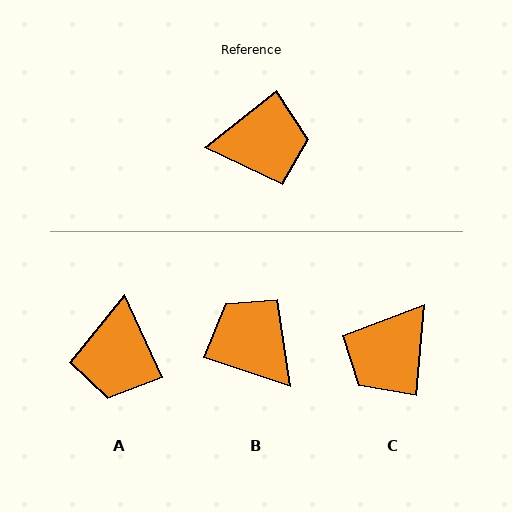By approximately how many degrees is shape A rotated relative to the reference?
Approximately 103 degrees clockwise.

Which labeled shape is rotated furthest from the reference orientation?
C, about 133 degrees away.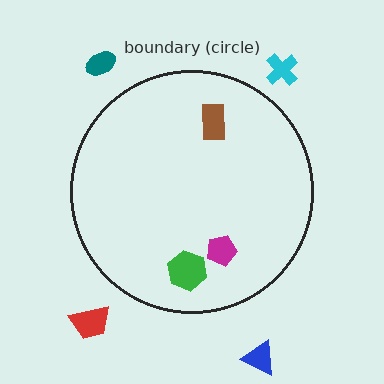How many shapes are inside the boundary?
3 inside, 4 outside.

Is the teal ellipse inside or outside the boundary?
Outside.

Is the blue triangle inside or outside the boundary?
Outside.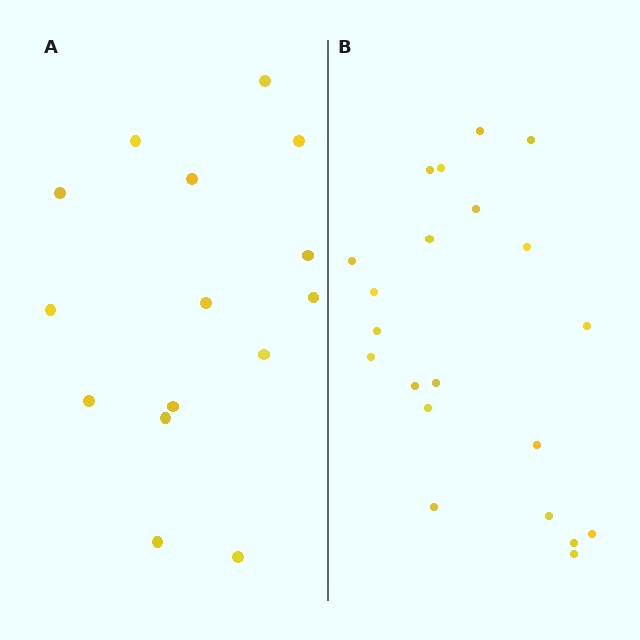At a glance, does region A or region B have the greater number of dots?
Region B (the right region) has more dots.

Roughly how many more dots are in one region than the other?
Region B has about 6 more dots than region A.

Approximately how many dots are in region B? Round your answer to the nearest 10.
About 20 dots. (The exact count is 21, which rounds to 20.)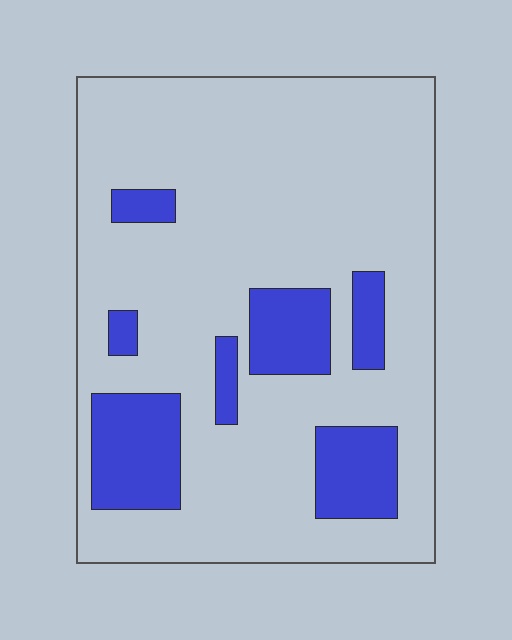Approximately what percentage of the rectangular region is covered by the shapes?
Approximately 20%.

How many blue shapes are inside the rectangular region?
7.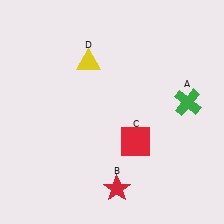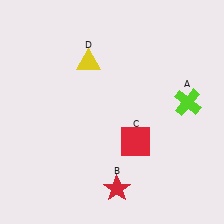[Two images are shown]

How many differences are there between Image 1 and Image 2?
There is 1 difference between the two images.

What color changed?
The cross (A) changed from green in Image 1 to lime in Image 2.